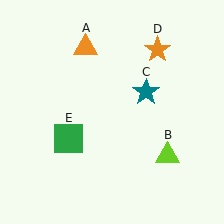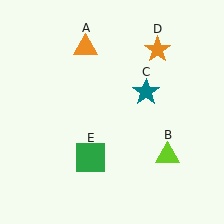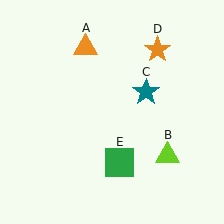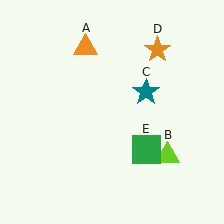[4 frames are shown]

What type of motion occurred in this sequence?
The green square (object E) rotated counterclockwise around the center of the scene.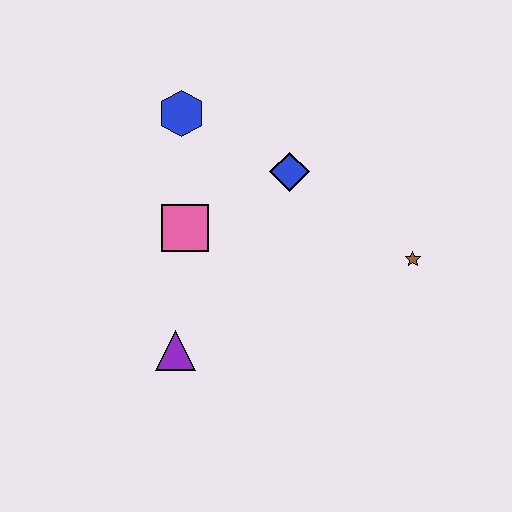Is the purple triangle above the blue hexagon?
No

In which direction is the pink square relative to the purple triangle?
The pink square is above the purple triangle.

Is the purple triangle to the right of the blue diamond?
No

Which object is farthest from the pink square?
The brown star is farthest from the pink square.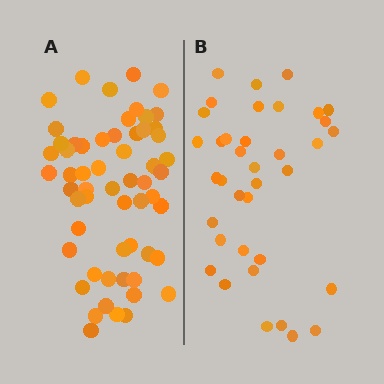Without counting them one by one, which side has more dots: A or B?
Region A (the left region) has more dots.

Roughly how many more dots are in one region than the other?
Region A has approximately 20 more dots than region B.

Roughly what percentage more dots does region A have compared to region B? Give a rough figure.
About 55% more.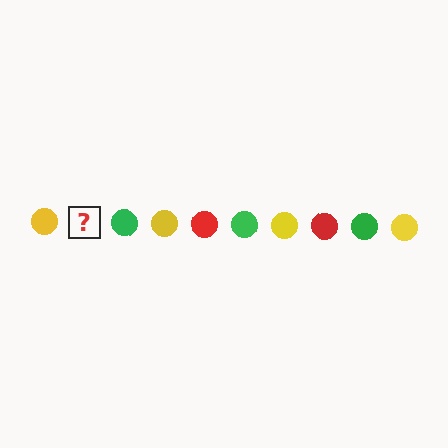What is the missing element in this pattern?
The missing element is a red circle.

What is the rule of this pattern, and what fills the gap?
The rule is that the pattern cycles through yellow, red, green circles. The gap should be filled with a red circle.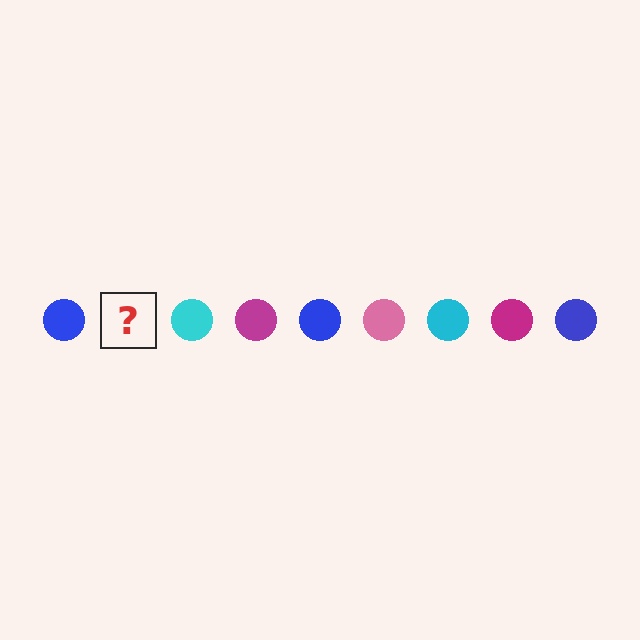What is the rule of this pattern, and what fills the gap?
The rule is that the pattern cycles through blue, pink, cyan, magenta circles. The gap should be filled with a pink circle.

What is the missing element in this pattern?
The missing element is a pink circle.